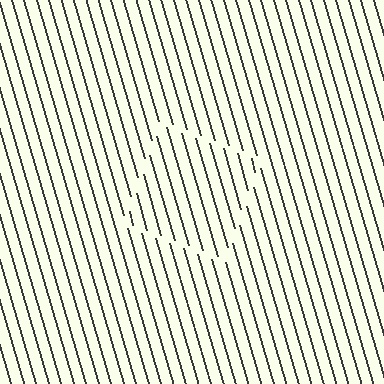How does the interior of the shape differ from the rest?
The interior of the shape contains the same grating, shifted by half a period — the contour is defined by the phase discontinuity where line-ends from the inner and outer gratings abut.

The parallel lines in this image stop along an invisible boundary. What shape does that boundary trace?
An illusory square. The interior of the shape contains the same grating, shifted by half a period — the contour is defined by the phase discontinuity where line-ends from the inner and outer gratings abut.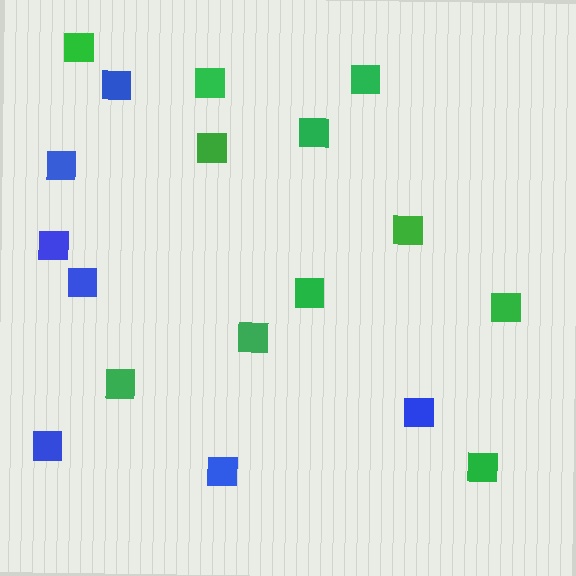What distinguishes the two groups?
There are 2 groups: one group of blue squares (7) and one group of green squares (11).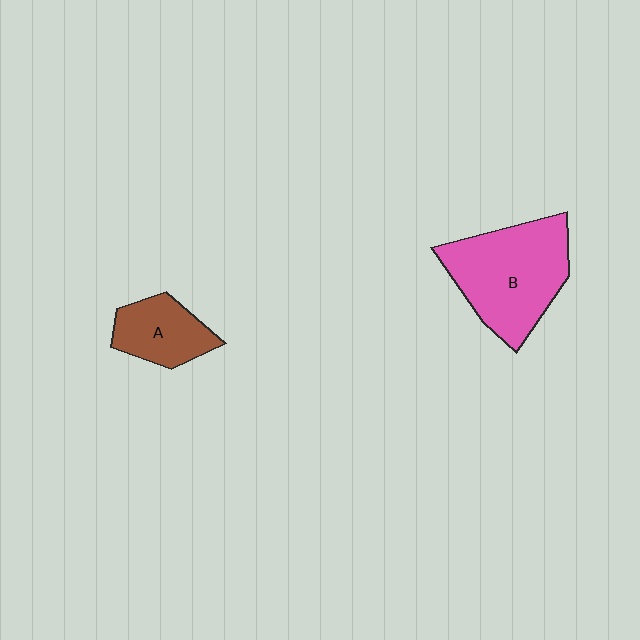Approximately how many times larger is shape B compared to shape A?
Approximately 2.0 times.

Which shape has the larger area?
Shape B (pink).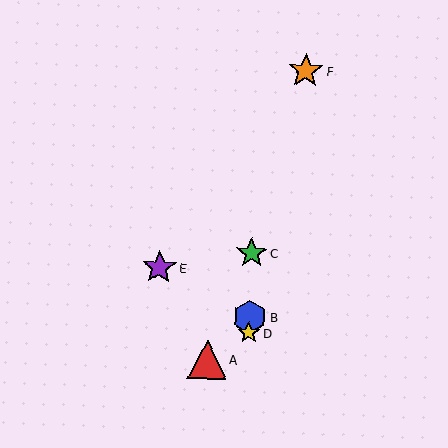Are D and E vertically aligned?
No, D is at x≈249 and E is at x≈159.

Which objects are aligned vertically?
Objects B, C, D are aligned vertically.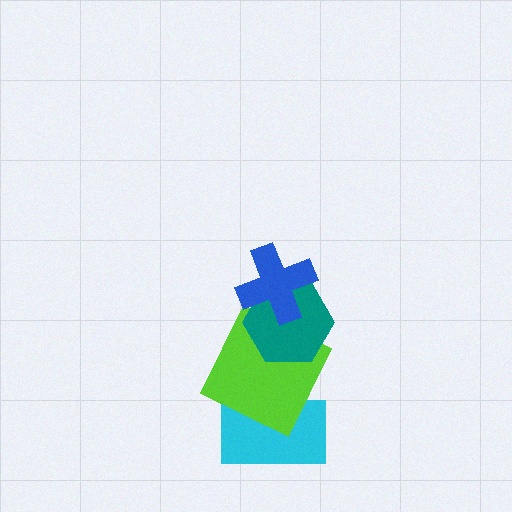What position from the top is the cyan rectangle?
The cyan rectangle is 4th from the top.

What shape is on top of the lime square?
The teal hexagon is on top of the lime square.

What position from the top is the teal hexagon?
The teal hexagon is 2nd from the top.